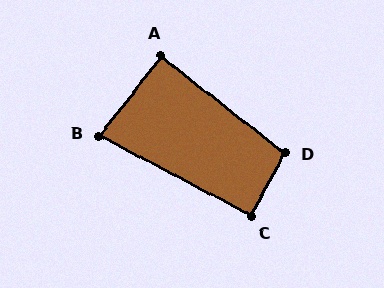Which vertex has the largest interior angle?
D, at approximately 100 degrees.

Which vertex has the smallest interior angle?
B, at approximately 80 degrees.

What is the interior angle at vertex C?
Approximately 90 degrees (approximately right).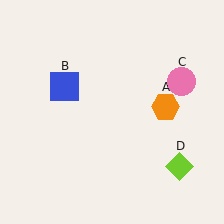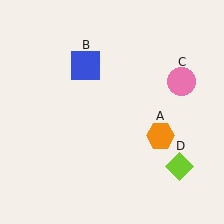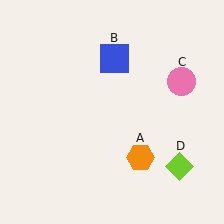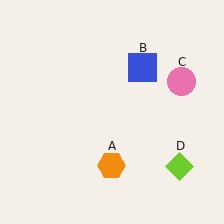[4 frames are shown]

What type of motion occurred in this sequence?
The orange hexagon (object A), blue square (object B) rotated clockwise around the center of the scene.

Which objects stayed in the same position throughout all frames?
Pink circle (object C) and lime diamond (object D) remained stationary.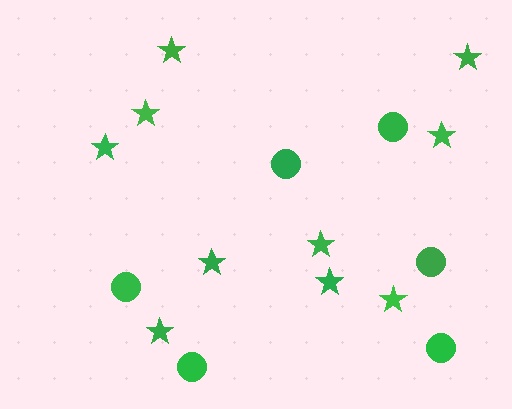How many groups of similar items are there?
There are 2 groups: one group of circles (6) and one group of stars (10).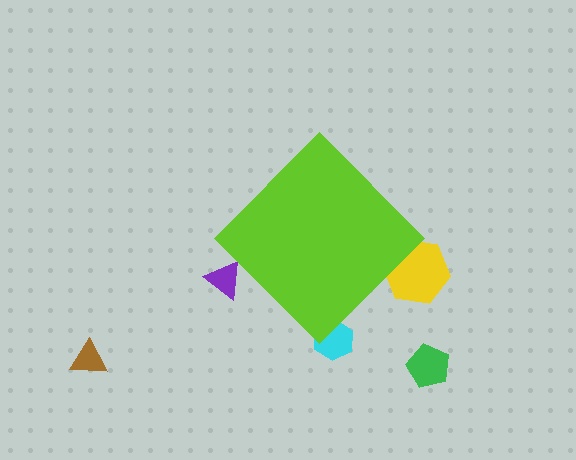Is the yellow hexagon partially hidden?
Yes, the yellow hexagon is partially hidden behind the lime diamond.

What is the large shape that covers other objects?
A lime diamond.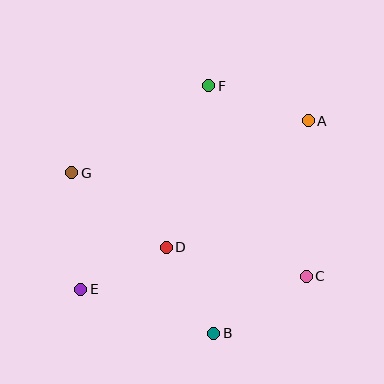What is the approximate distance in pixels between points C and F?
The distance between C and F is approximately 214 pixels.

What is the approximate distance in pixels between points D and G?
The distance between D and G is approximately 120 pixels.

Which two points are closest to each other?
Points D and E are closest to each other.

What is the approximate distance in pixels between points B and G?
The distance between B and G is approximately 214 pixels.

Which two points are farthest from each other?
Points A and E are farthest from each other.